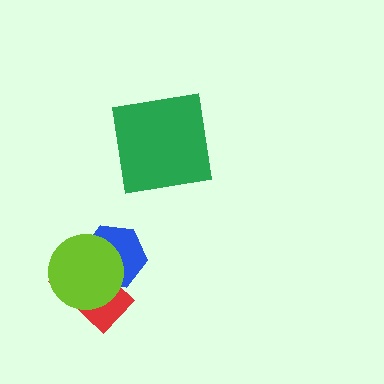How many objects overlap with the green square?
0 objects overlap with the green square.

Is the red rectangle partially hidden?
Yes, it is partially covered by another shape.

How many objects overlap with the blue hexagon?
2 objects overlap with the blue hexagon.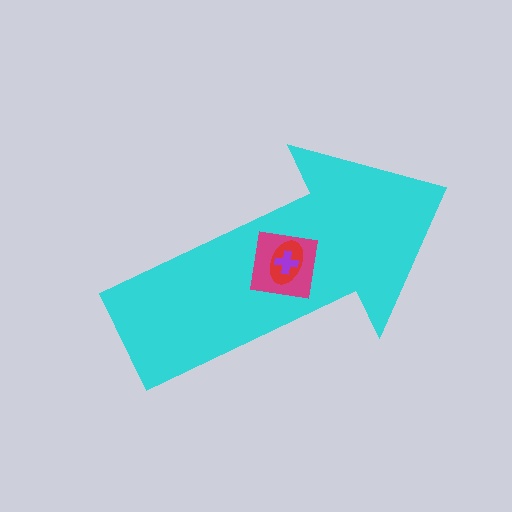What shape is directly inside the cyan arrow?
The magenta square.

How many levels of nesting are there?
4.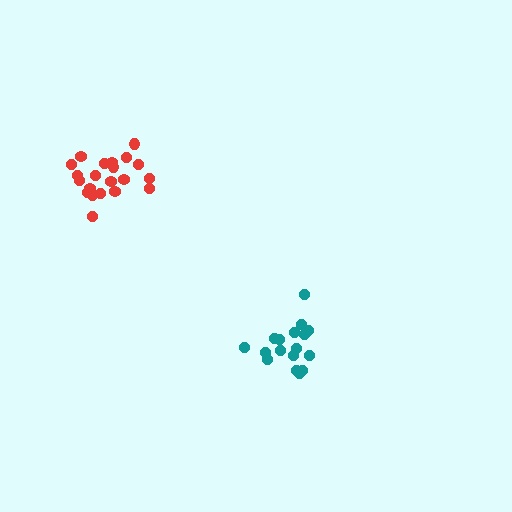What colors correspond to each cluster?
The clusters are colored: red, teal.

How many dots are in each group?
Group 1: 21 dots, Group 2: 17 dots (38 total).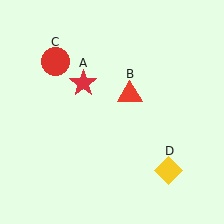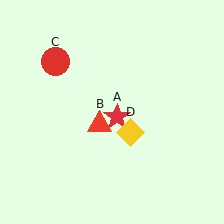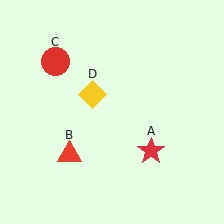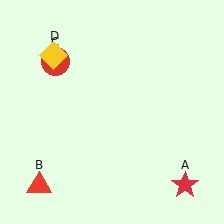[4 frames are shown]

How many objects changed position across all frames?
3 objects changed position: red star (object A), red triangle (object B), yellow diamond (object D).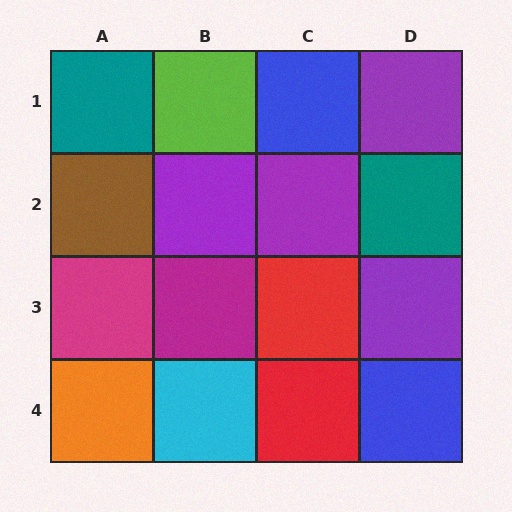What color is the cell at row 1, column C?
Blue.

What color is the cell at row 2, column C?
Purple.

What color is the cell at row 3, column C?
Red.